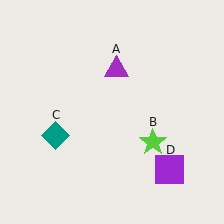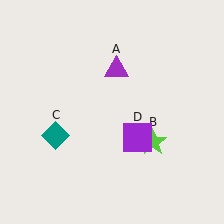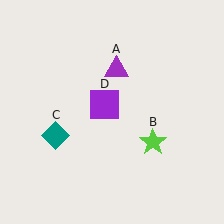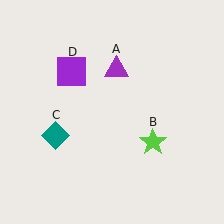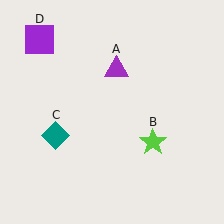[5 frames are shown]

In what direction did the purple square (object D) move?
The purple square (object D) moved up and to the left.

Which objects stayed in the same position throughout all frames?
Purple triangle (object A) and lime star (object B) and teal diamond (object C) remained stationary.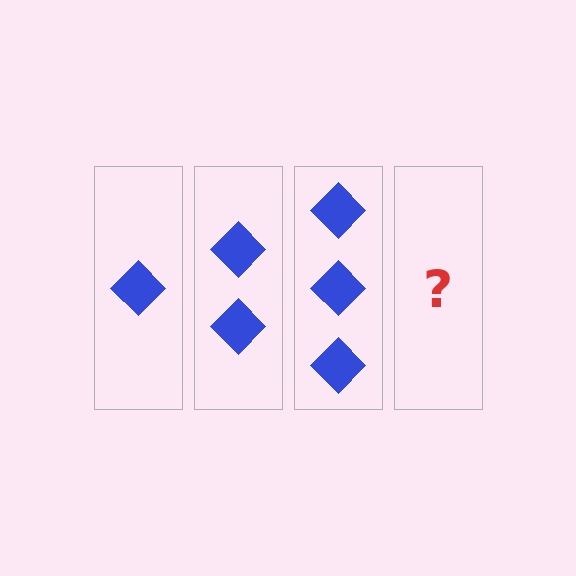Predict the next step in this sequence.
The next step is 4 diamonds.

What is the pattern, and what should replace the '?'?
The pattern is that each step adds one more diamond. The '?' should be 4 diamonds.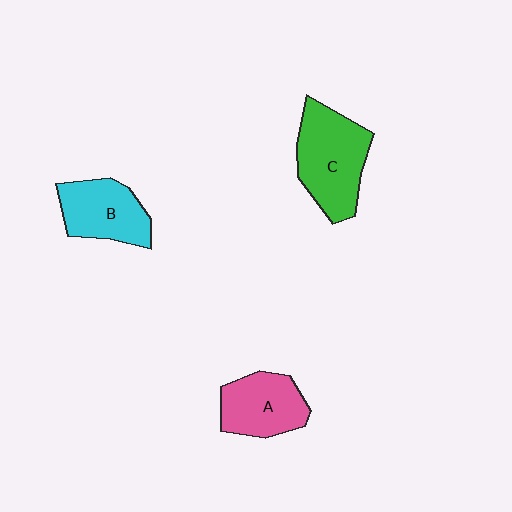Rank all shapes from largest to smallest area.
From largest to smallest: C (green), B (cyan), A (pink).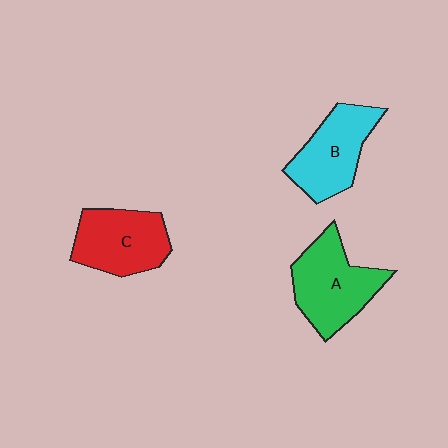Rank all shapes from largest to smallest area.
From largest to smallest: A (green), C (red), B (cyan).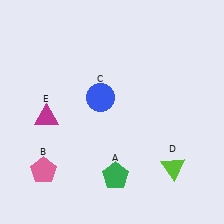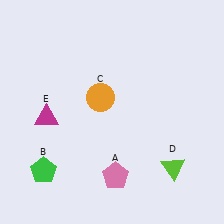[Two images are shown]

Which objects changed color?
A changed from green to pink. B changed from pink to green. C changed from blue to orange.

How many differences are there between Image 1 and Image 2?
There are 3 differences between the two images.